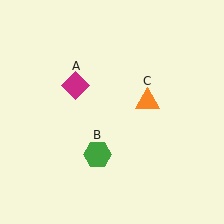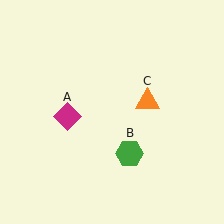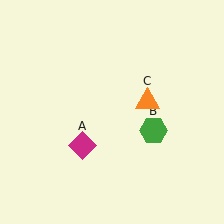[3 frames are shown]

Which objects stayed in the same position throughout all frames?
Orange triangle (object C) remained stationary.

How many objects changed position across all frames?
2 objects changed position: magenta diamond (object A), green hexagon (object B).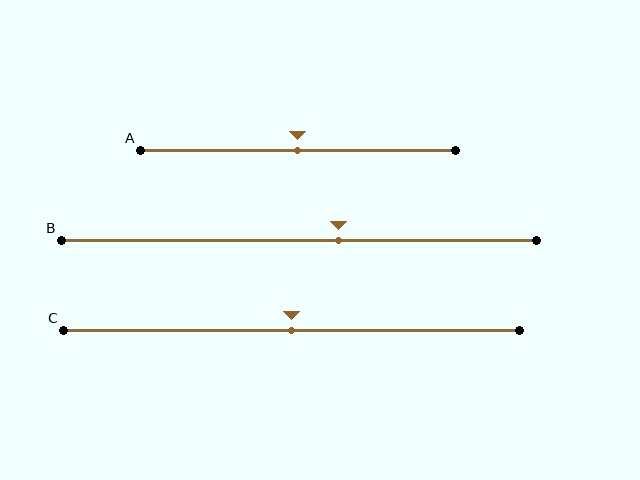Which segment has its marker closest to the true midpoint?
Segment A has its marker closest to the true midpoint.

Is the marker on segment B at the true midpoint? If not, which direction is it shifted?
No, the marker on segment B is shifted to the right by about 8% of the segment length.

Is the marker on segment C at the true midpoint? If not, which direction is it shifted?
Yes, the marker on segment C is at the true midpoint.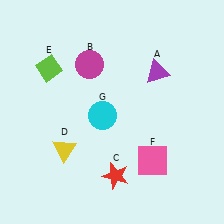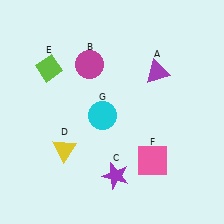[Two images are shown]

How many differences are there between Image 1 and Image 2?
There is 1 difference between the two images.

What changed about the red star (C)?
In Image 1, C is red. In Image 2, it changed to purple.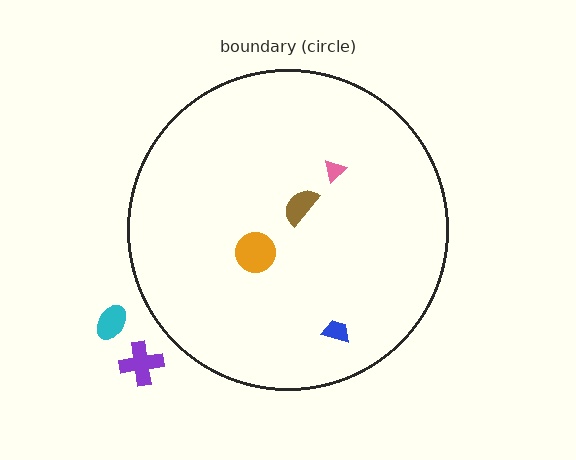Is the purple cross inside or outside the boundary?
Outside.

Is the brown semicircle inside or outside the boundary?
Inside.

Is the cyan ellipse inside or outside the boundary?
Outside.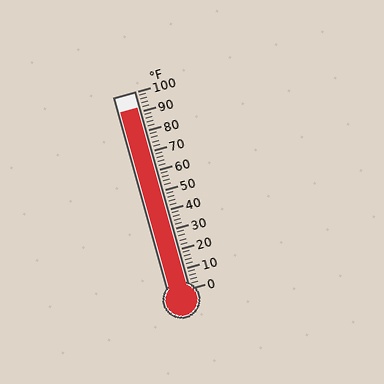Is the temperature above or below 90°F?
The temperature is above 90°F.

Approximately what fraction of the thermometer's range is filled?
The thermometer is filled to approximately 90% of its range.